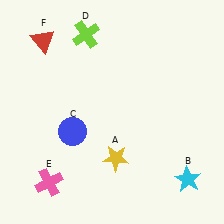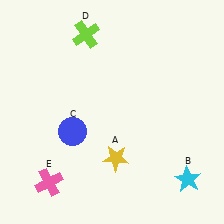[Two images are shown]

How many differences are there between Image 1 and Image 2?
There is 1 difference between the two images.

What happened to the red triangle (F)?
The red triangle (F) was removed in Image 2. It was in the top-left area of Image 1.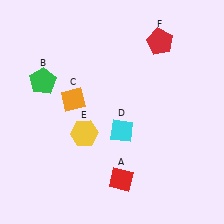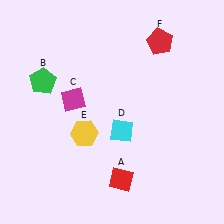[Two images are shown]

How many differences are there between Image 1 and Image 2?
There is 1 difference between the two images.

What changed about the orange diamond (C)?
In Image 1, C is orange. In Image 2, it changed to magenta.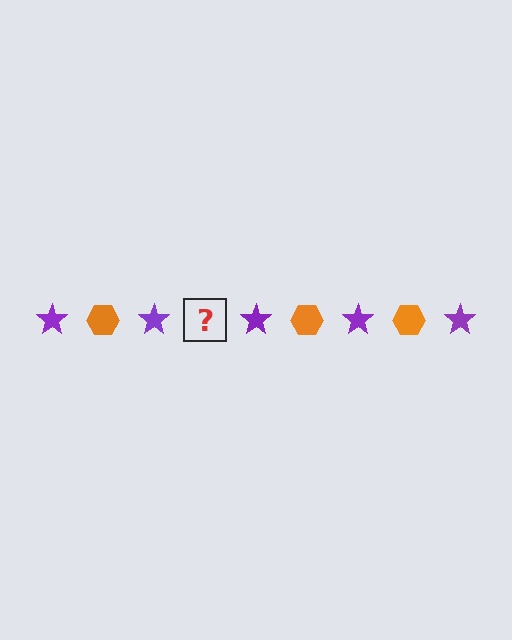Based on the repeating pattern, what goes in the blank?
The blank should be an orange hexagon.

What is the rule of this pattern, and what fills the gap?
The rule is that the pattern alternates between purple star and orange hexagon. The gap should be filled with an orange hexagon.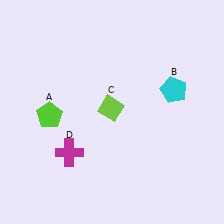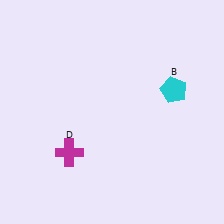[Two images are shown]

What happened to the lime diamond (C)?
The lime diamond (C) was removed in Image 2. It was in the top-left area of Image 1.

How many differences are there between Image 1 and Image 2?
There are 2 differences between the two images.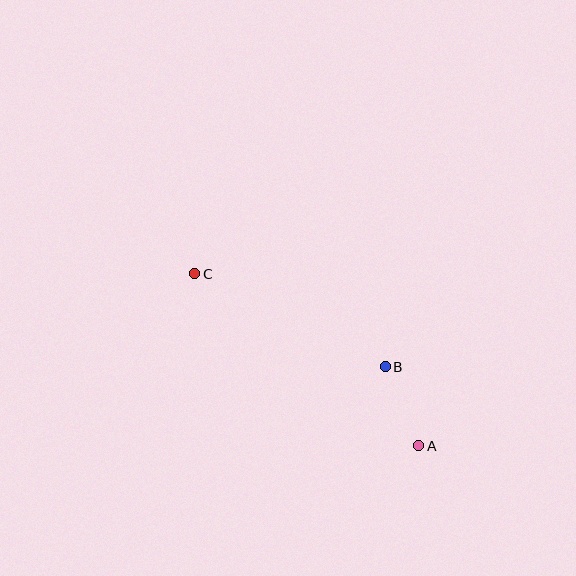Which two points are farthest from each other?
Points A and C are farthest from each other.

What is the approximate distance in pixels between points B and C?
The distance between B and C is approximately 212 pixels.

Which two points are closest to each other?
Points A and B are closest to each other.